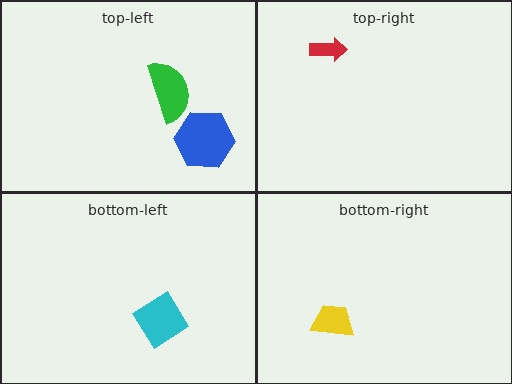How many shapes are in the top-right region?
1.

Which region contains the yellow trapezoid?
The bottom-right region.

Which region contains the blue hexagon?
The top-left region.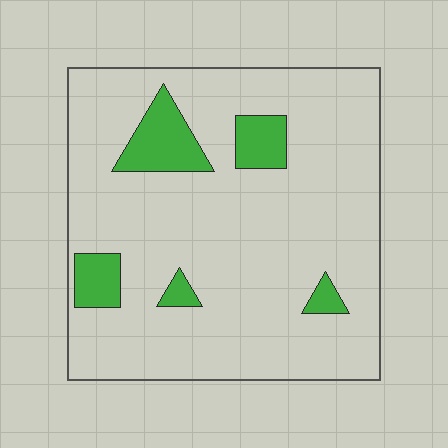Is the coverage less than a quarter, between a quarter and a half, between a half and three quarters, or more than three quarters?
Less than a quarter.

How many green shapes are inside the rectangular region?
5.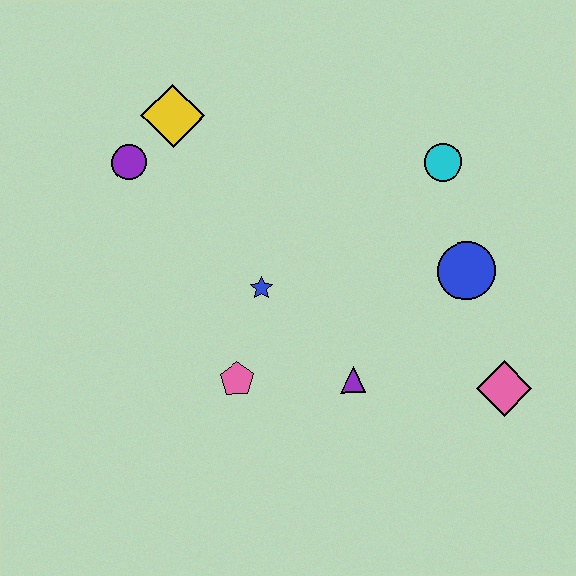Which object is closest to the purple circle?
The yellow diamond is closest to the purple circle.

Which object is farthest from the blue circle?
The purple circle is farthest from the blue circle.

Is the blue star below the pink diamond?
No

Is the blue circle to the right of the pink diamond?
No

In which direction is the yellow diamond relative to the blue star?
The yellow diamond is above the blue star.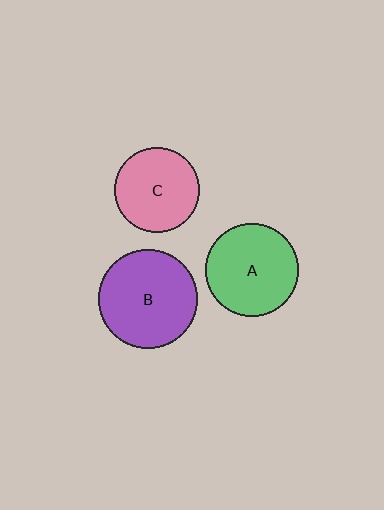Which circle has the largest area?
Circle B (purple).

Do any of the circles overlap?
No, none of the circles overlap.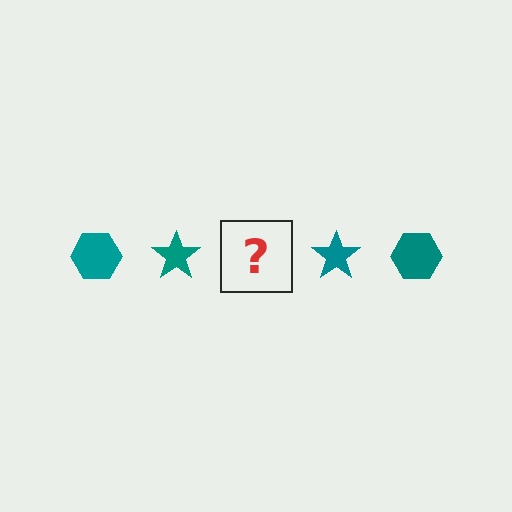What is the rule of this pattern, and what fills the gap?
The rule is that the pattern cycles through hexagon, star shapes in teal. The gap should be filled with a teal hexagon.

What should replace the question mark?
The question mark should be replaced with a teal hexagon.